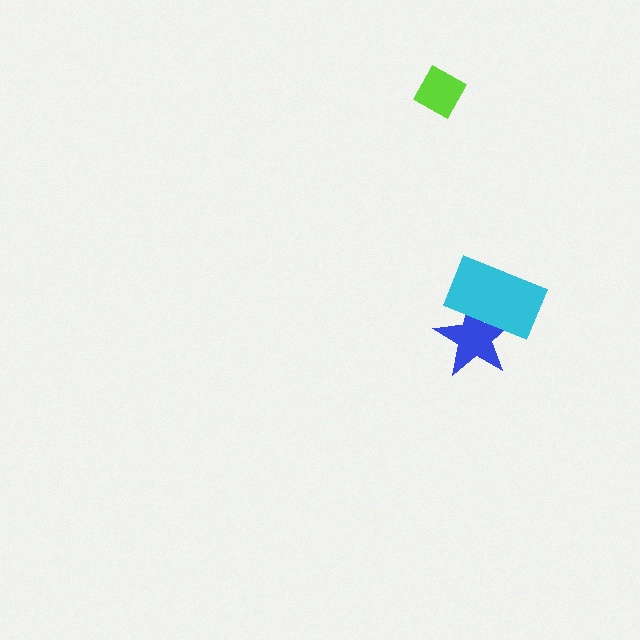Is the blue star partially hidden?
Yes, it is partially covered by another shape.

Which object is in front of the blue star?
The cyan rectangle is in front of the blue star.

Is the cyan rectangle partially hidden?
No, no other shape covers it.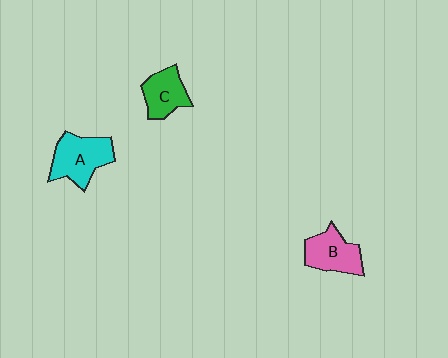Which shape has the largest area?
Shape A (cyan).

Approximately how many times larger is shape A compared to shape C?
Approximately 1.4 times.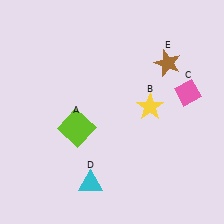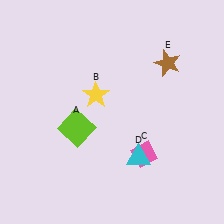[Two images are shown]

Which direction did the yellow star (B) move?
The yellow star (B) moved left.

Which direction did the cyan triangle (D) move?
The cyan triangle (D) moved right.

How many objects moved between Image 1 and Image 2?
3 objects moved between the two images.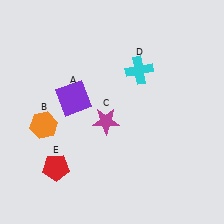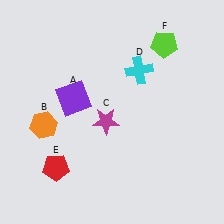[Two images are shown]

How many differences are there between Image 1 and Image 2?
There is 1 difference between the two images.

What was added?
A lime pentagon (F) was added in Image 2.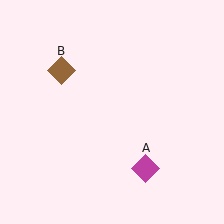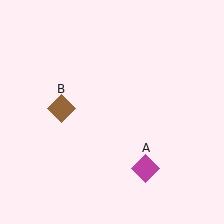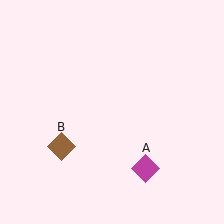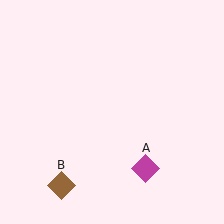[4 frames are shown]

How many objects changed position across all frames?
1 object changed position: brown diamond (object B).